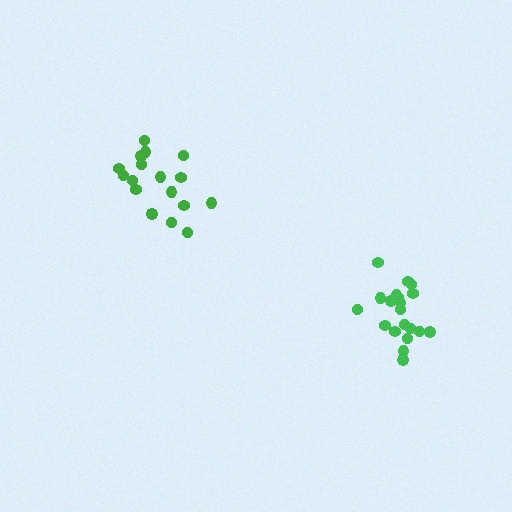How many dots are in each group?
Group 1: 17 dots, Group 2: 20 dots (37 total).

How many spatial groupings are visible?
There are 2 spatial groupings.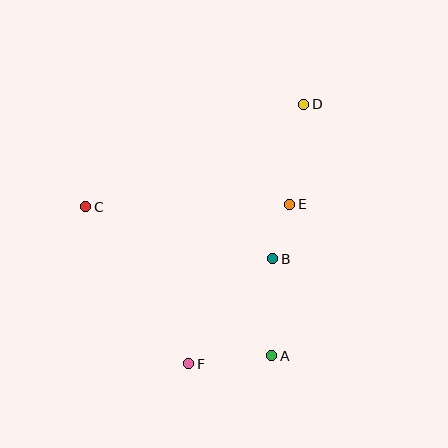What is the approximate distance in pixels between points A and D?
The distance between A and D is approximately 253 pixels.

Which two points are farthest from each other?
Points D and F are farthest from each other.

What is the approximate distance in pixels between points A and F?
The distance between A and F is approximately 84 pixels.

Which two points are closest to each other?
Points B and E are closest to each other.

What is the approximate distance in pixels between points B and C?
The distance between B and C is approximately 194 pixels.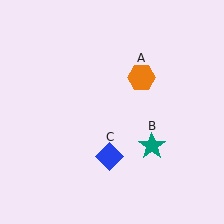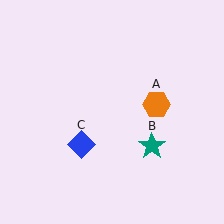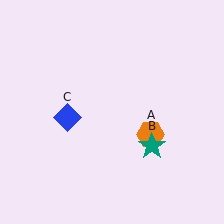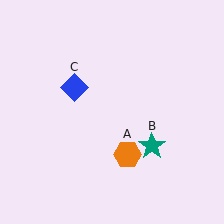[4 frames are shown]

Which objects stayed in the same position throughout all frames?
Teal star (object B) remained stationary.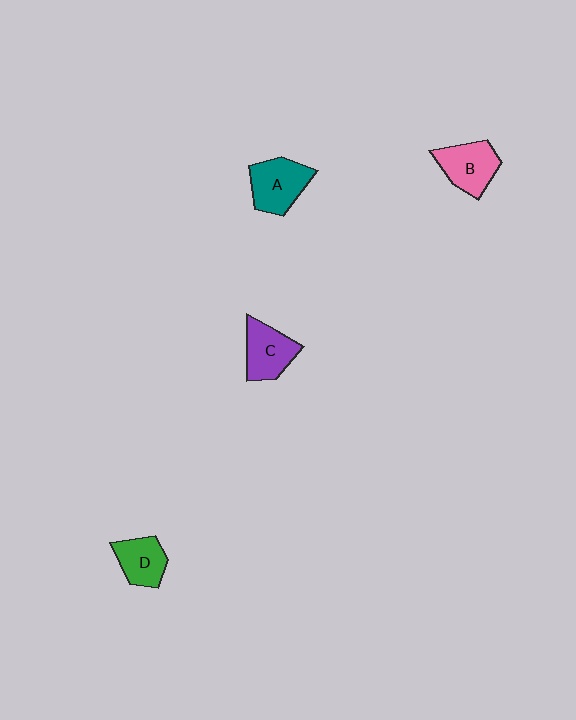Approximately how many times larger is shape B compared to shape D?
Approximately 1.2 times.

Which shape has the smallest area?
Shape D (green).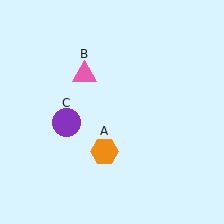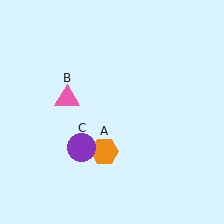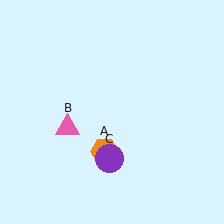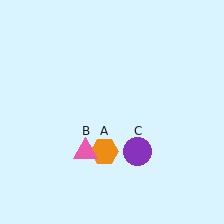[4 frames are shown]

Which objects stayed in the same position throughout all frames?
Orange hexagon (object A) remained stationary.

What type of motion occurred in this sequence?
The pink triangle (object B), purple circle (object C) rotated counterclockwise around the center of the scene.